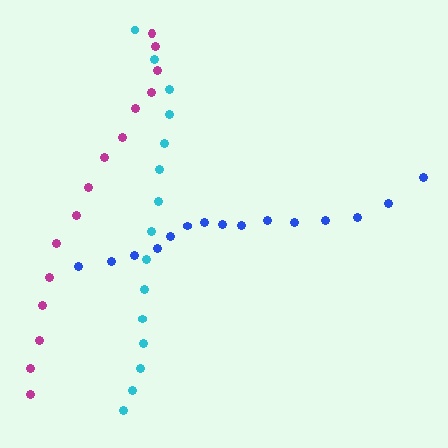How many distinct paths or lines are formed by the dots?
There are 3 distinct paths.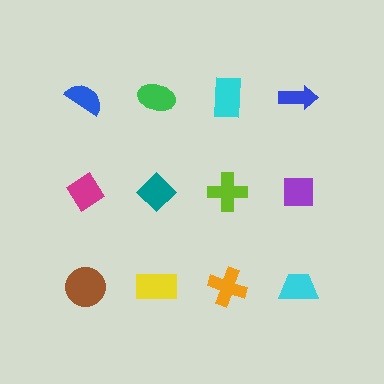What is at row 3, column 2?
A yellow rectangle.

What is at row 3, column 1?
A brown circle.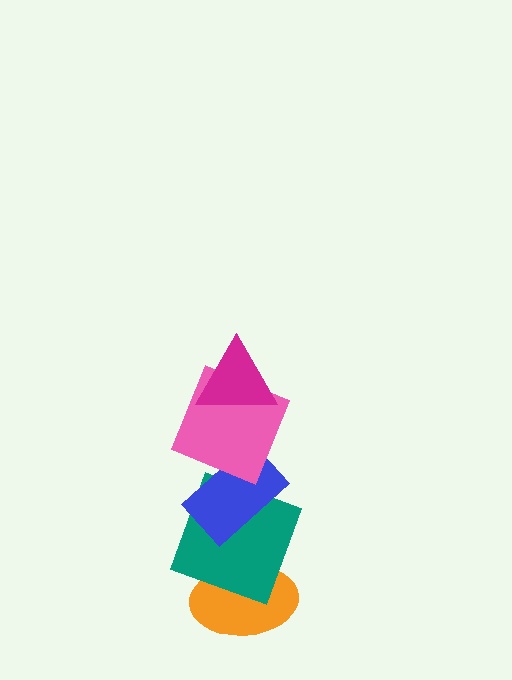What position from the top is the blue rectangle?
The blue rectangle is 3rd from the top.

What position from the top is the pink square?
The pink square is 2nd from the top.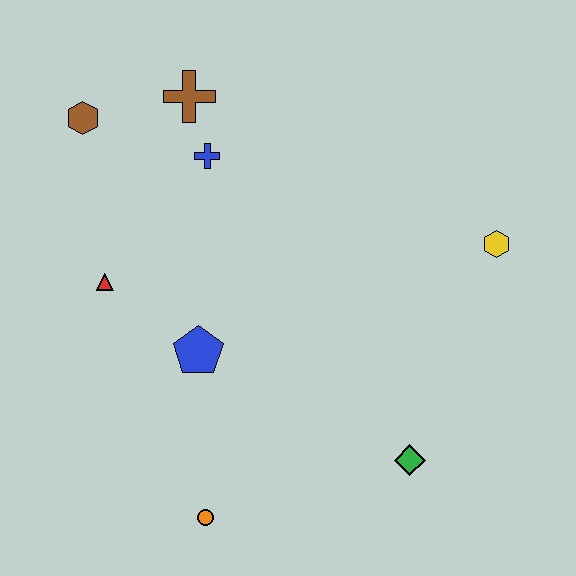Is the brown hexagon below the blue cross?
No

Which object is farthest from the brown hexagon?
The green diamond is farthest from the brown hexagon.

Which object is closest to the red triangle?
The blue pentagon is closest to the red triangle.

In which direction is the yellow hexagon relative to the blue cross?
The yellow hexagon is to the right of the blue cross.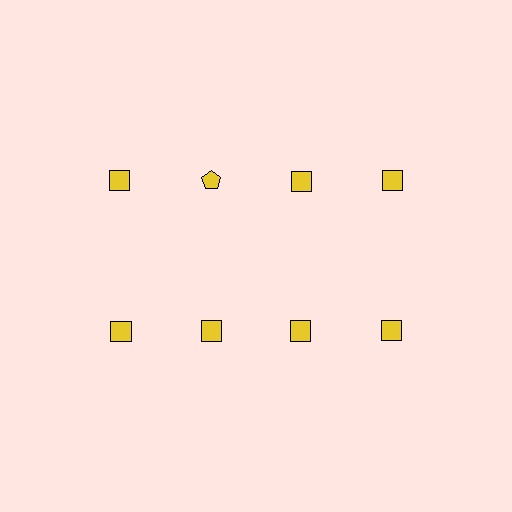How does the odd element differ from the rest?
It has a different shape: pentagon instead of square.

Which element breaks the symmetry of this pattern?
The yellow pentagon in the top row, second from left column breaks the symmetry. All other shapes are yellow squares.